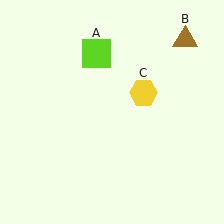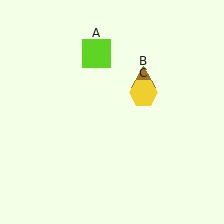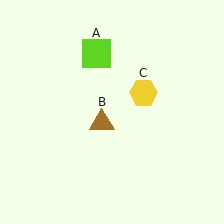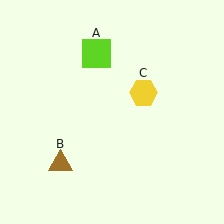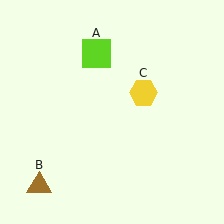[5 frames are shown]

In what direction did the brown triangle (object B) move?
The brown triangle (object B) moved down and to the left.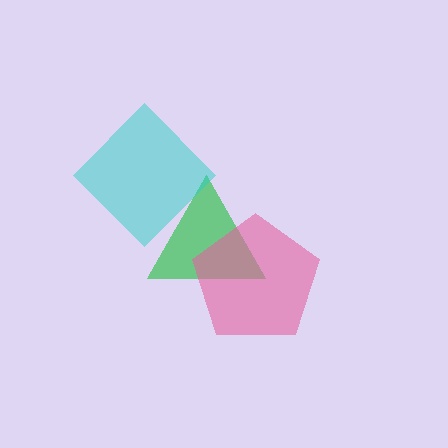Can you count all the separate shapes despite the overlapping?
Yes, there are 3 separate shapes.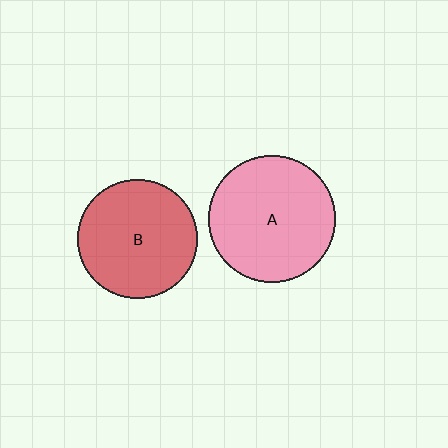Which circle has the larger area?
Circle A (pink).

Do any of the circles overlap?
No, none of the circles overlap.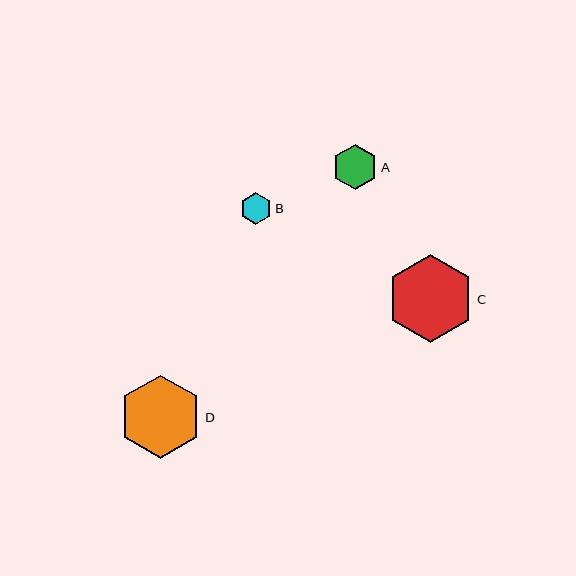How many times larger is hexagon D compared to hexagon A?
Hexagon D is approximately 1.8 times the size of hexagon A.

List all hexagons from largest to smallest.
From largest to smallest: C, D, A, B.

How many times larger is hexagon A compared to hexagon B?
Hexagon A is approximately 1.4 times the size of hexagon B.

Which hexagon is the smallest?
Hexagon B is the smallest with a size of approximately 32 pixels.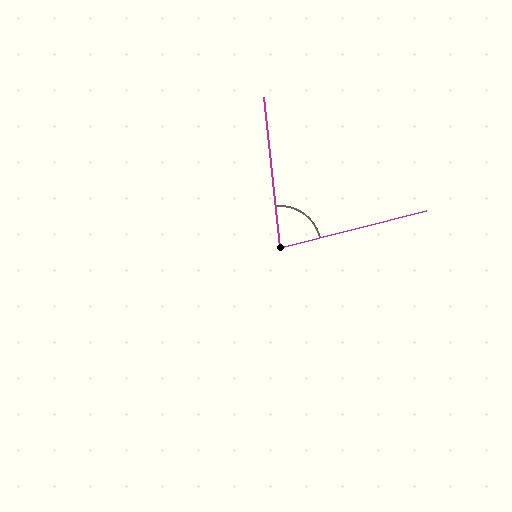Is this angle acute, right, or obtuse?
It is acute.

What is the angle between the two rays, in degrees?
Approximately 82 degrees.